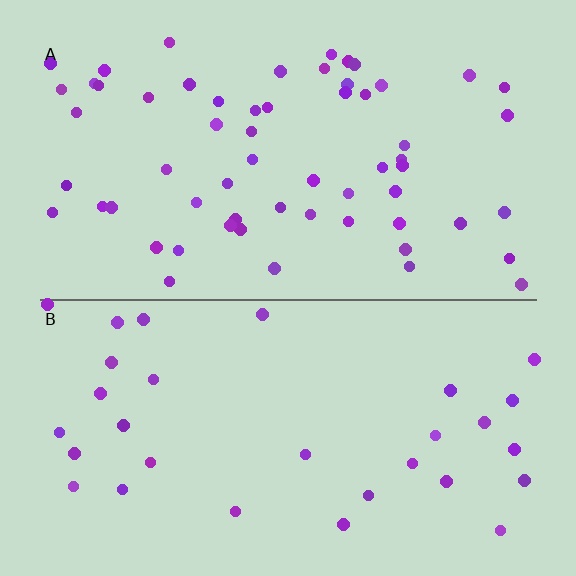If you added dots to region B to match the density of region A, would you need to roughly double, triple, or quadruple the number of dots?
Approximately double.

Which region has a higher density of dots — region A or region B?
A (the top).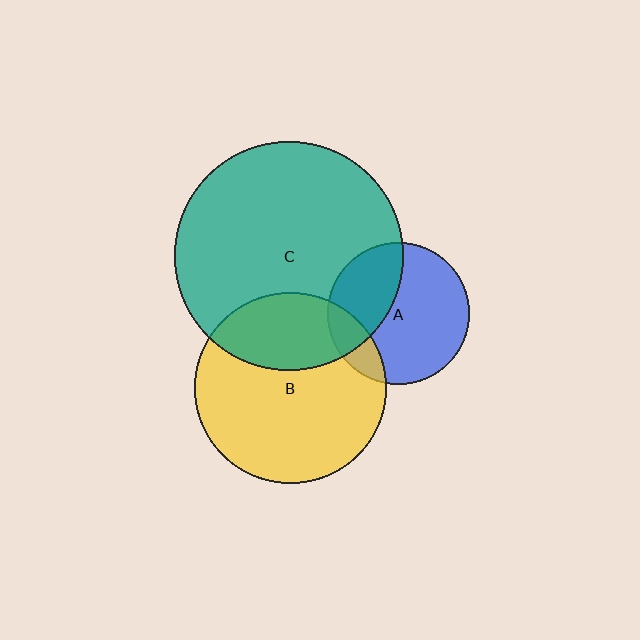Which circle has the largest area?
Circle C (teal).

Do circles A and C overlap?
Yes.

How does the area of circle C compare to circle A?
Approximately 2.6 times.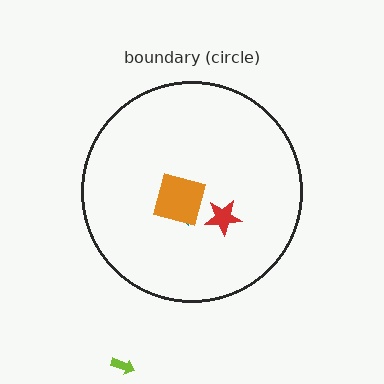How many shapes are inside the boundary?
3 inside, 1 outside.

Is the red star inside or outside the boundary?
Inside.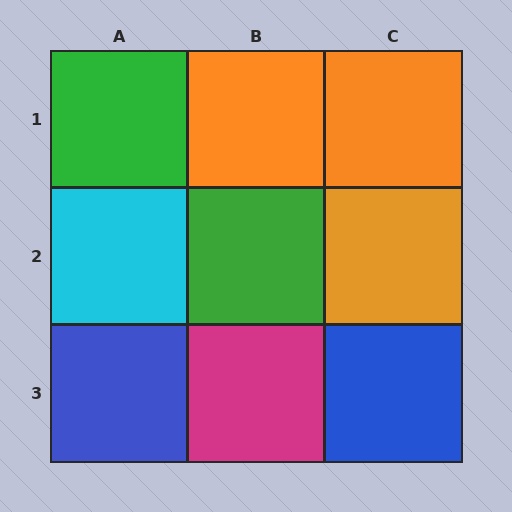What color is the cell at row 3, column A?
Blue.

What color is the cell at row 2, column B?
Green.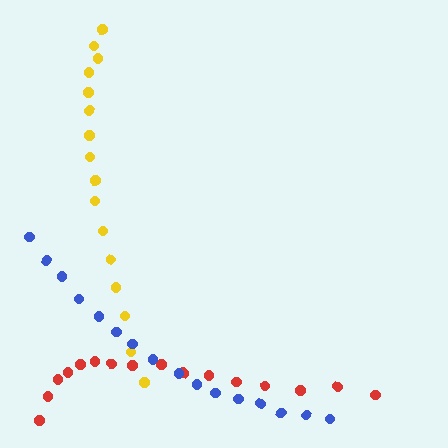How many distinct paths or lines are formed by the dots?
There are 3 distinct paths.